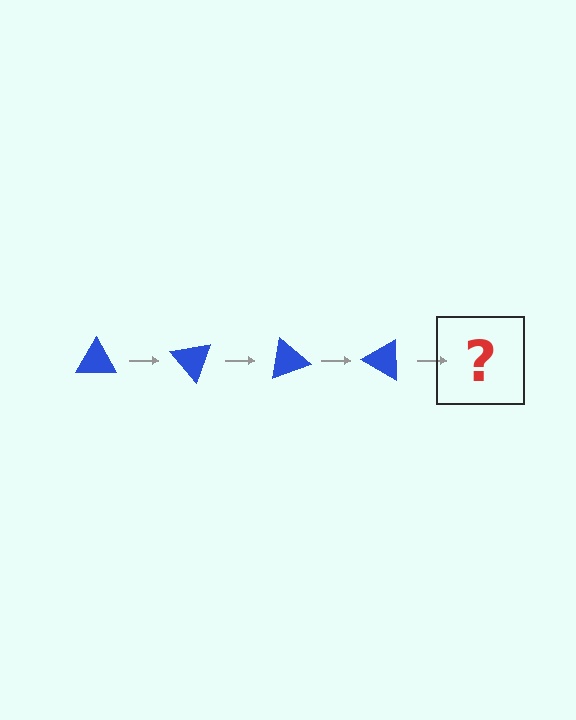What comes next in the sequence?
The next element should be a blue triangle rotated 200 degrees.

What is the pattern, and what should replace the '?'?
The pattern is that the triangle rotates 50 degrees each step. The '?' should be a blue triangle rotated 200 degrees.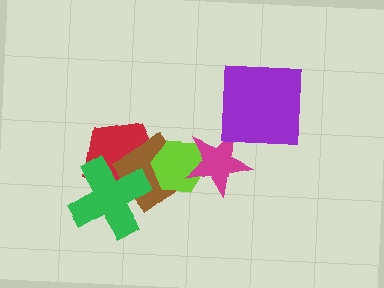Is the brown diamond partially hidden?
Yes, it is partially covered by another shape.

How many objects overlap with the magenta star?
1 object overlaps with the magenta star.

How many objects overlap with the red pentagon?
3 objects overlap with the red pentagon.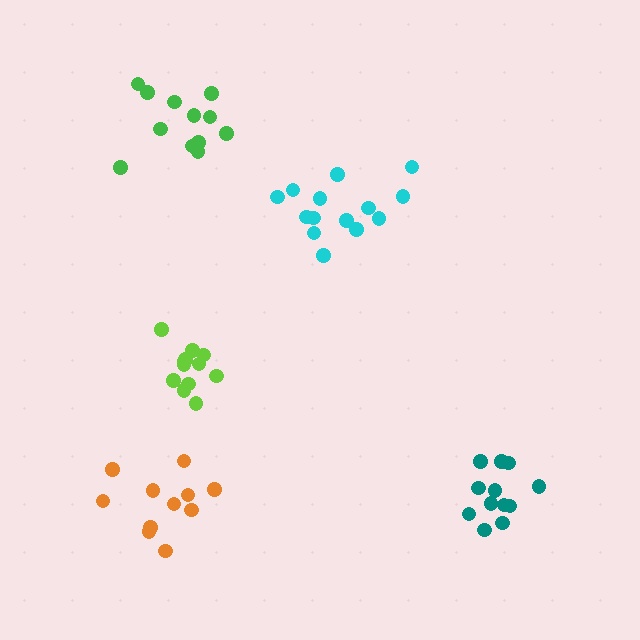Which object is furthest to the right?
The teal cluster is rightmost.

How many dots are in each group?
Group 1: 11 dots, Group 2: 12 dots, Group 3: 12 dots, Group 4: 12 dots, Group 5: 14 dots (61 total).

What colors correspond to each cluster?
The clusters are colored: orange, lime, green, teal, cyan.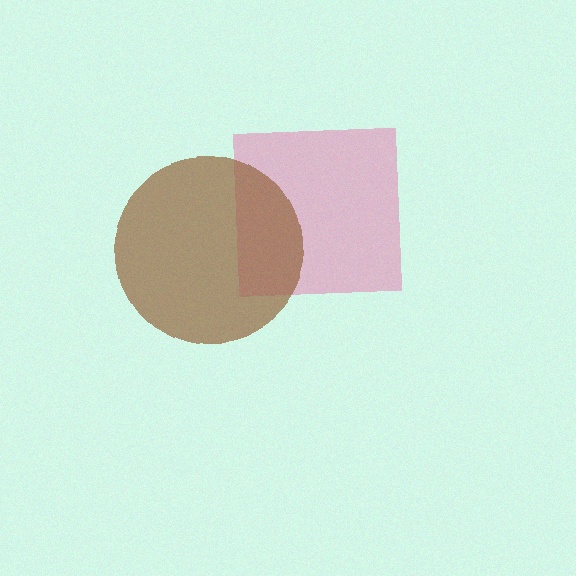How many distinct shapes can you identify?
There are 2 distinct shapes: a pink square, a brown circle.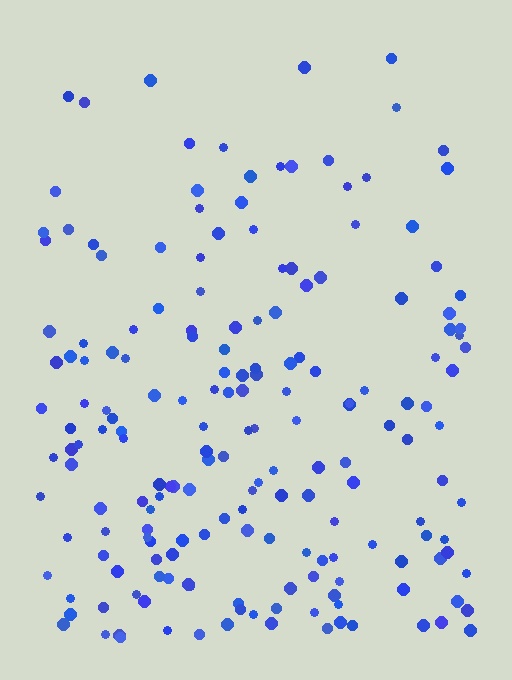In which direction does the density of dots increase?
From top to bottom, with the bottom side densest.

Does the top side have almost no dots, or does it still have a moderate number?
Still a moderate number, just noticeably fewer than the bottom.